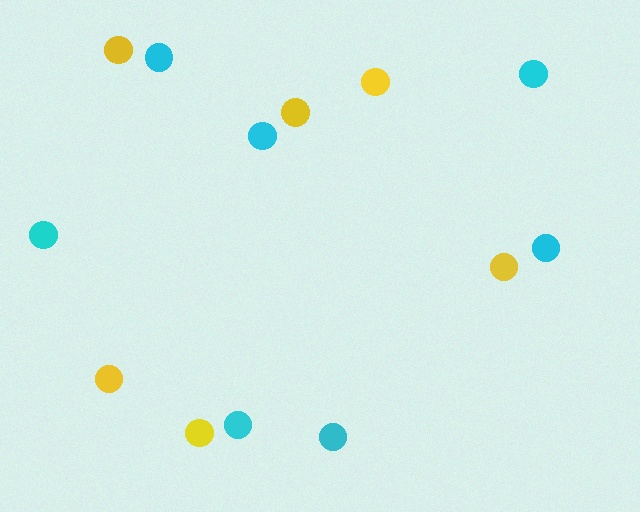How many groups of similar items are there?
There are 2 groups: one group of yellow circles (6) and one group of cyan circles (7).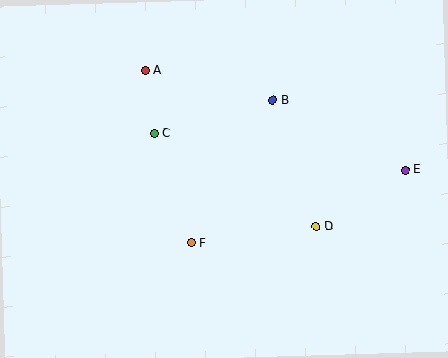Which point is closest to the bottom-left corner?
Point F is closest to the bottom-left corner.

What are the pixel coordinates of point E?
Point E is at (405, 170).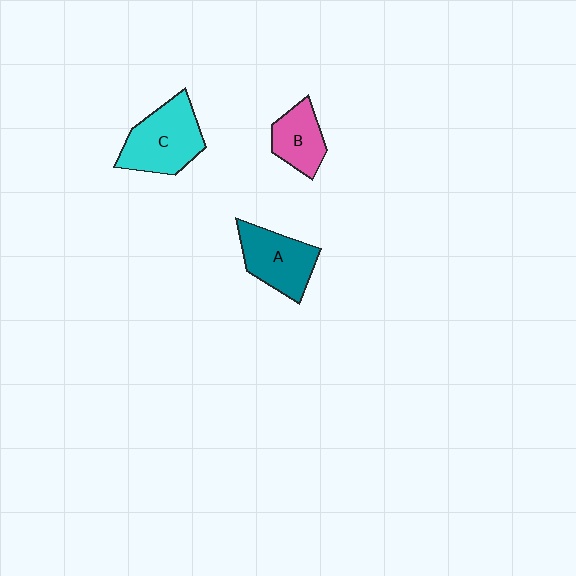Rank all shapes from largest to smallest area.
From largest to smallest: C (cyan), A (teal), B (pink).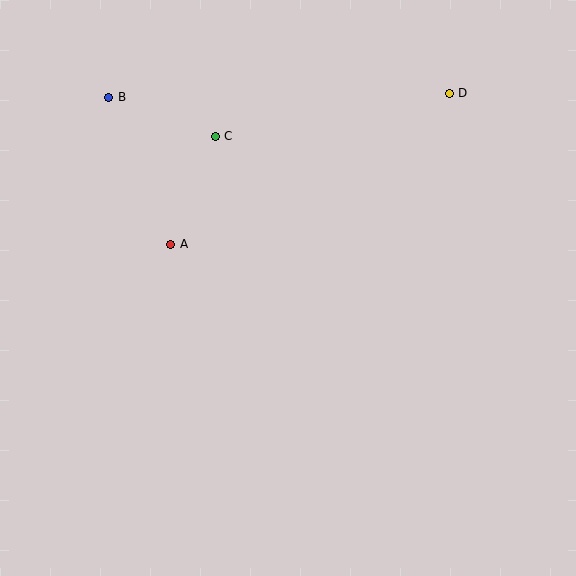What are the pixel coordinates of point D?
Point D is at (449, 93).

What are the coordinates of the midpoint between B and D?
The midpoint between B and D is at (279, 95).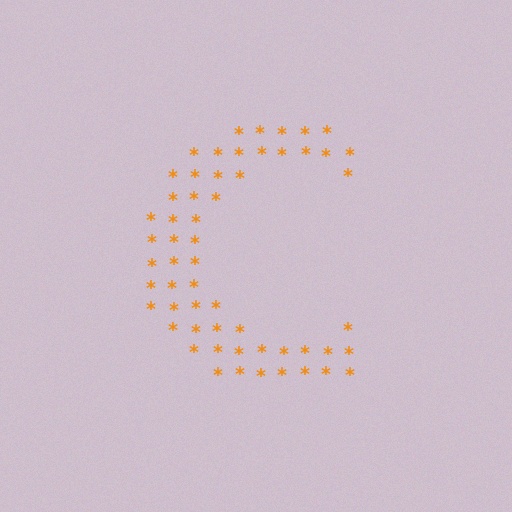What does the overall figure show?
The overall figure shows the letter C.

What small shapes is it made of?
It is made of small asterisks.